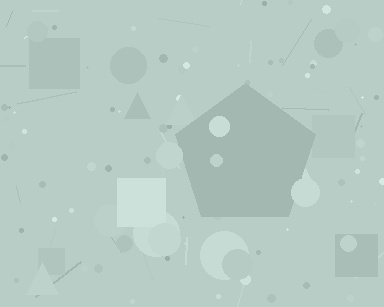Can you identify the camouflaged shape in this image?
The camouflaged shape is a pentagon.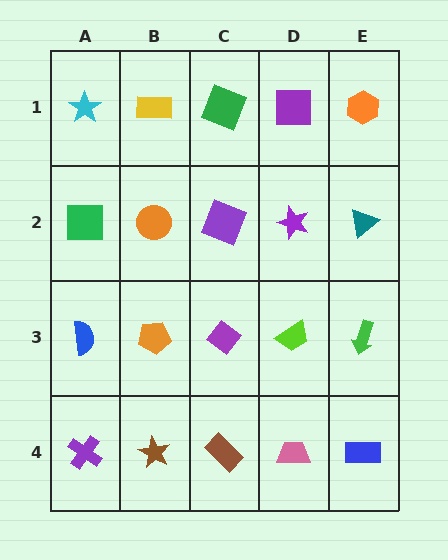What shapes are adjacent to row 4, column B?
An orange pentagon (row 3, column B), a purple cross (row 4, column A), a brown rectangle (row 4, column C).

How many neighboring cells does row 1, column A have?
2.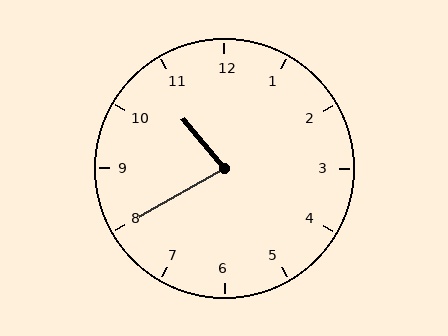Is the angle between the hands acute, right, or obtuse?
It is acute.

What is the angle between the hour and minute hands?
Approximately 80 degrees.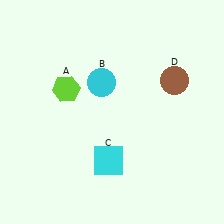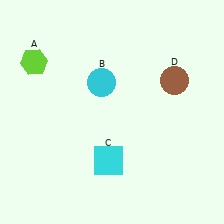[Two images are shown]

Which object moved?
The lime hexagon (A) moved left.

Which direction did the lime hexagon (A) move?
The lime hexagon (A) moved left.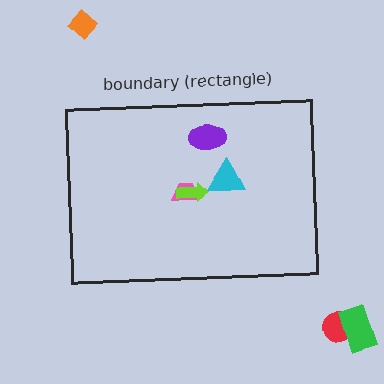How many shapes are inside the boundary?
4 inside, 3 outside.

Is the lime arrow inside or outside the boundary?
Inside.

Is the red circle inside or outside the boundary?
Outside.